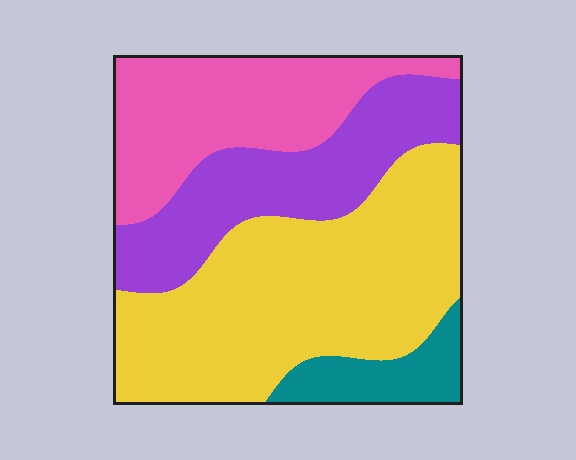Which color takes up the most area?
Yellow, at roughly 45%.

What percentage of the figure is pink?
Pink takes up about one quarter (1/4) of the figure.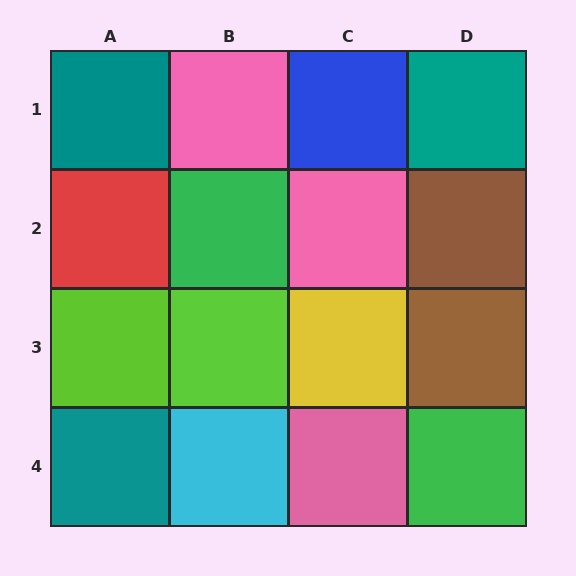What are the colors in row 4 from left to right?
Teal, cyan, pink, green.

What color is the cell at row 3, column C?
Yellow.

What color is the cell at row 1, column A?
Teal.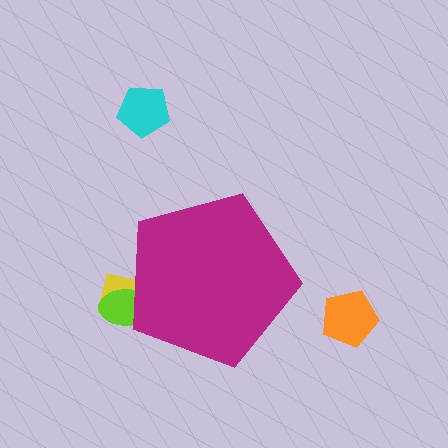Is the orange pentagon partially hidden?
No, the orange pentagon is fully visible.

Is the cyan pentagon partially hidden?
No, the cyan pentagon is fully visible.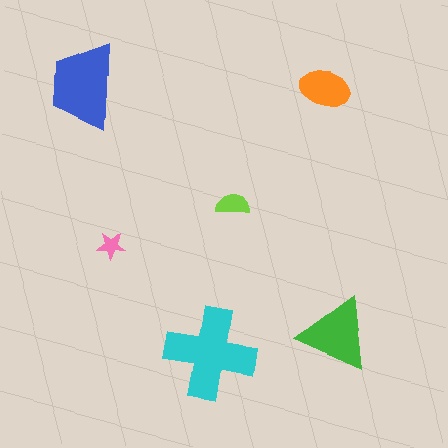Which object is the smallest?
The pink star.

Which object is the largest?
The cyan cross.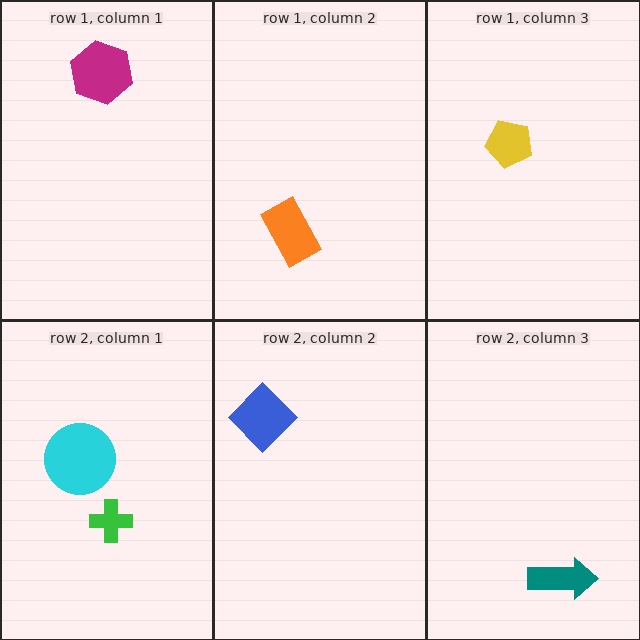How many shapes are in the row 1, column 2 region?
1.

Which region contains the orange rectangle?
The row 1, column 2 region.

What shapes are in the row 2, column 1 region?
The green cross, the cyan circle.